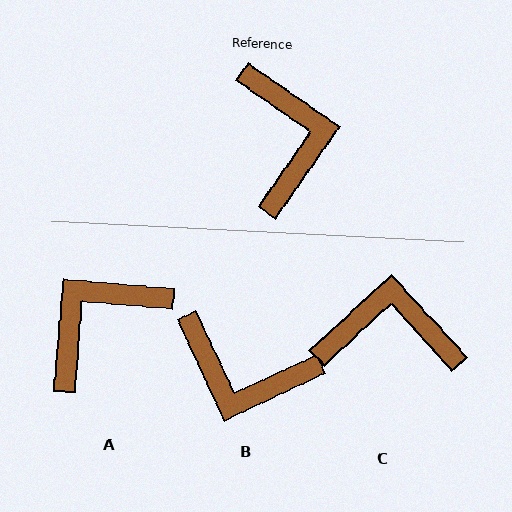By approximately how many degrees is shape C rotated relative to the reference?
Approximately 77 degrees counter-clockwise.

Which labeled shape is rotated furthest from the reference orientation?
A, about 120 degrees away.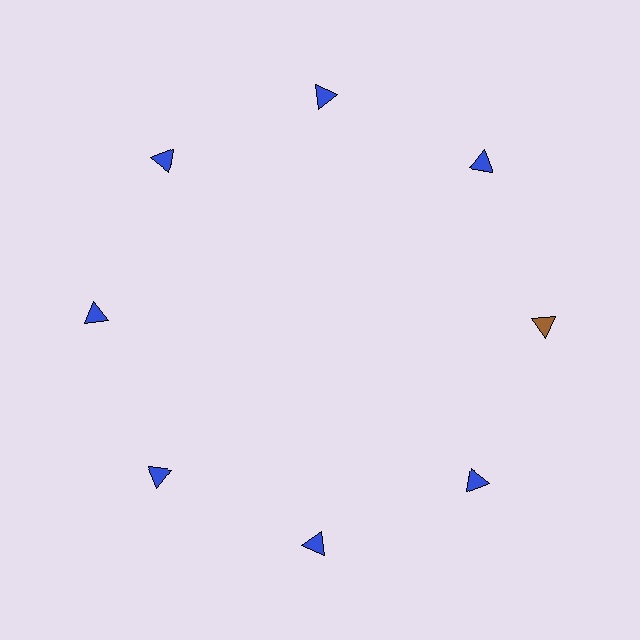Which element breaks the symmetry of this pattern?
The brown triangle at roughly the 3 o'clock position breaks the symmetry. All other shapes are blue triangles.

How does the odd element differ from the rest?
It has a different color: brown instead of blue.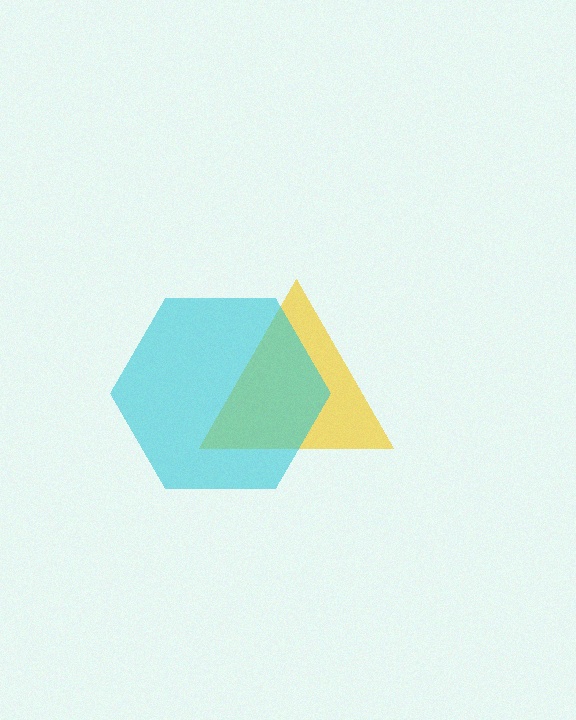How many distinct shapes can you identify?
There are 2 distinct shapes: a yellow triangle, a cyan hexagon.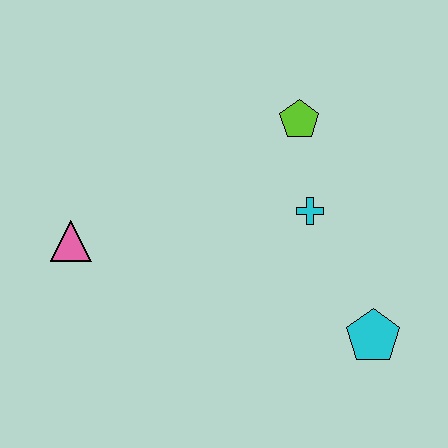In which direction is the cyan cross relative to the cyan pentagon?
The cyan cross is above the cyan pentagon.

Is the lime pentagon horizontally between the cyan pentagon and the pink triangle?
Yes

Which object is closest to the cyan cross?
The lime pentagon is closest to the cyan cross.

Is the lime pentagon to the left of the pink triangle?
No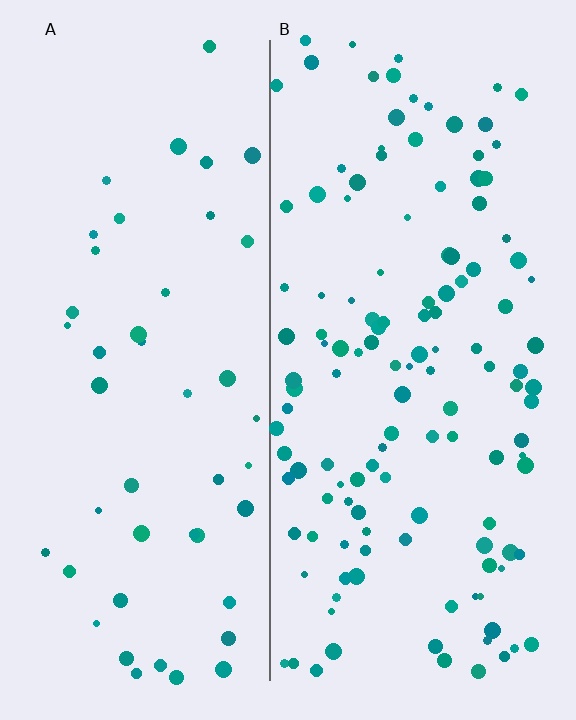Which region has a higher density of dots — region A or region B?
B (the right).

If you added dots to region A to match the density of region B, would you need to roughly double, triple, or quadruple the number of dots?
Approximately triple.